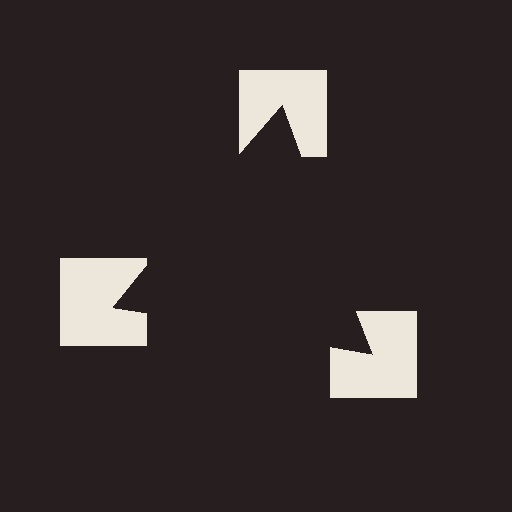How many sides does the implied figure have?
3 sides.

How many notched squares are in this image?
There are 3 — one at each vertex of the illusory triangle.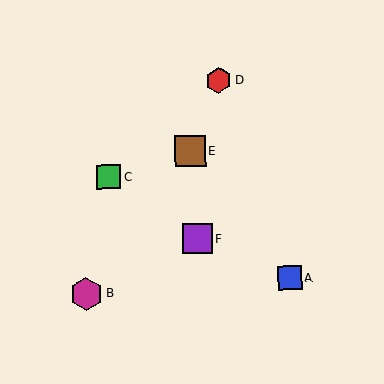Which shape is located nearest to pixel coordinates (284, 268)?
The blue square (labeled A) at (290, 278) is nearest to that location.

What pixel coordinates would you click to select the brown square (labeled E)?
Click at (190, 151) to select the brown square E.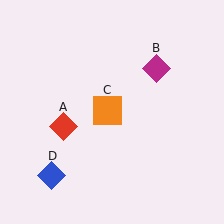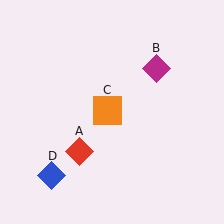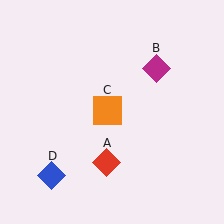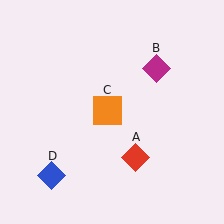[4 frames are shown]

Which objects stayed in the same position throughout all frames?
Magenta diamond (object B) and orange square (object C) and blue diamond (object D) remained stationary.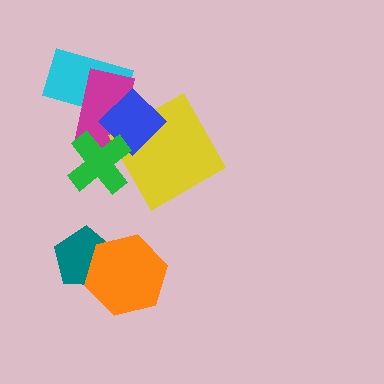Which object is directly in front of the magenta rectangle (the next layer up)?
The blue diamond is directly in front of the magenta rectangle.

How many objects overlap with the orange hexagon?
1 object overlaps with the orange hexagon.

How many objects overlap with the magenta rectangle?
3 objects overlap with the magenta rectangle.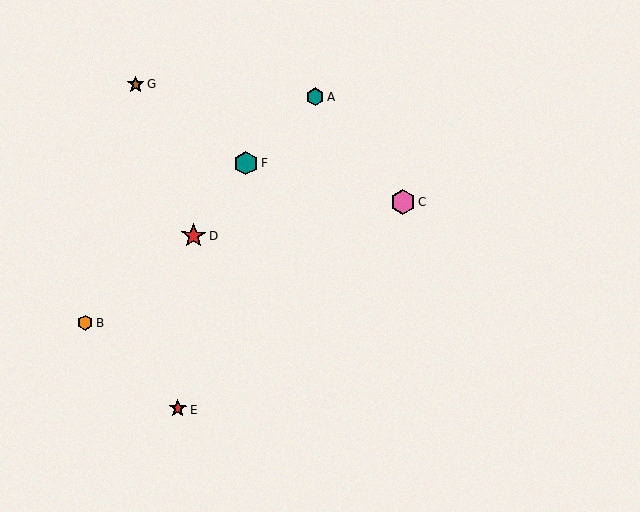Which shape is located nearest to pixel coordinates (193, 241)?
The red star (labeled D) at (194, 236) is nearest to that location.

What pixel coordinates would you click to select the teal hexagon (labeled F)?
Click at (246, 163) to select the teal hexagon F.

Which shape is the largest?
The red star (labeled D) is the largest.